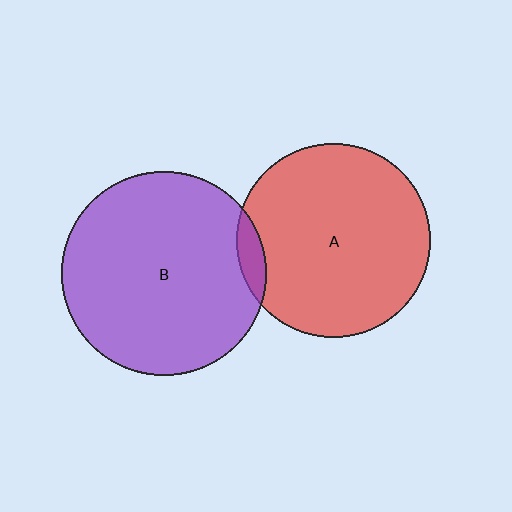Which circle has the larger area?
Circle B (purple).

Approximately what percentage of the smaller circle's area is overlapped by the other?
Approximately 5%.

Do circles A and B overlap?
Yes.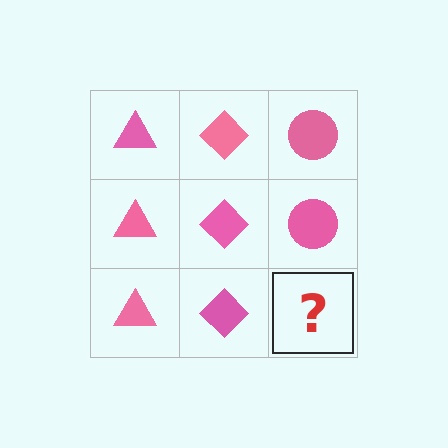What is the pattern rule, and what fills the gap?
The rule is that each column has a consistent shape. The gap should be filled with a pink circle.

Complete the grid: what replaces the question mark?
The question mark should be replaced with a pink circle.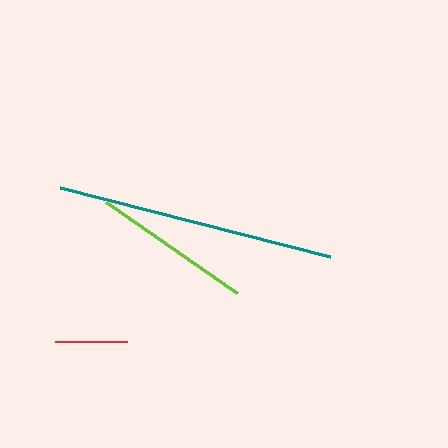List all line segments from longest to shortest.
From longest to shortest: teal, lime, red.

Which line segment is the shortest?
The red line is the shortest at approximately 72 pixels.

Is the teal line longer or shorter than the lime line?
The teal line is longer than the lime line.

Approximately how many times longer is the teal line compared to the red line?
The teal line is approximately 3.9 times the length of the red line.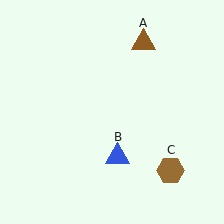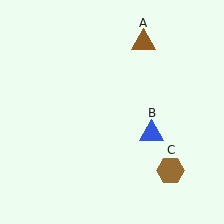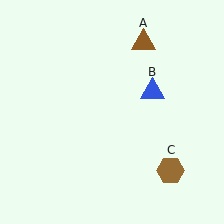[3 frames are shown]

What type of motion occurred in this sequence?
The blue triangle (object B) rotated counterclockwise around the center of the scene.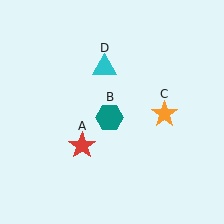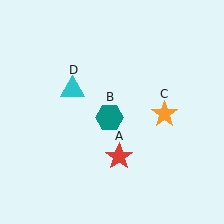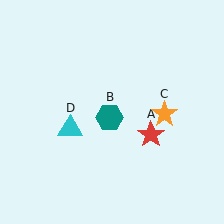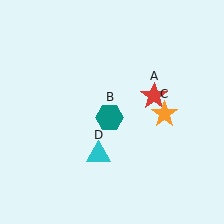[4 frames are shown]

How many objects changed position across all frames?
2 objects changed position: red star (object A), cyan triangle (object D).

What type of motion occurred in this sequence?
The red star (object A), cyan triangle (object D) rotated counterclockwise around the center of the scene.